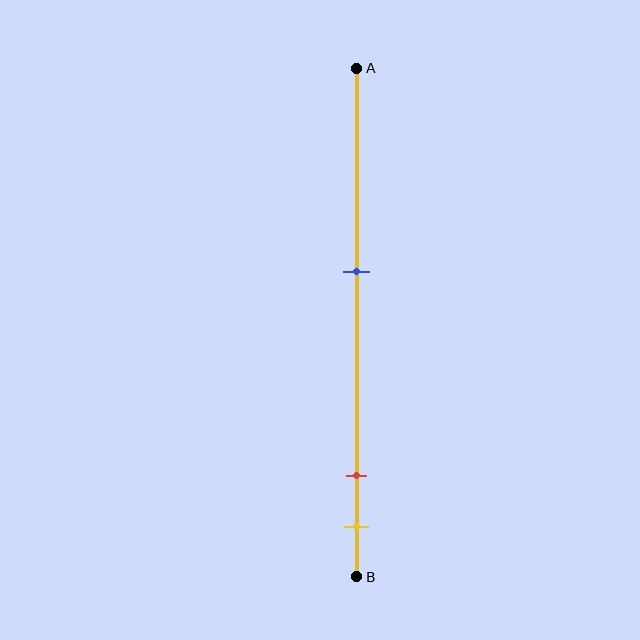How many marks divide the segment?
There are 3 marks dividing the segment.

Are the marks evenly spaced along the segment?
No, the marks are not evenly spaced.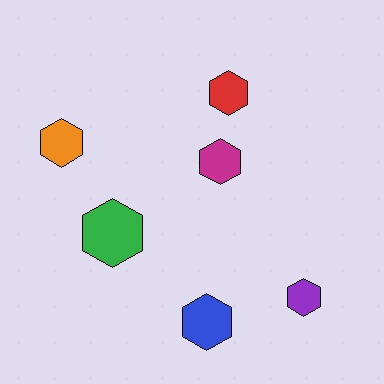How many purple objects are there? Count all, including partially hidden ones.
There is 1 purple object.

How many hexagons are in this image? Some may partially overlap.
There are 6 hexagons.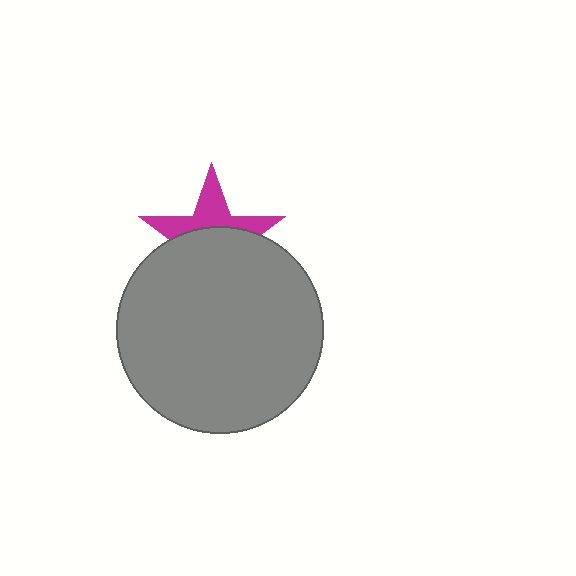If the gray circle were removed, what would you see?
You would see the complete magenta star.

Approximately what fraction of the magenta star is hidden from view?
Roughly 59% of the magenta star is hidden behind the gray circle.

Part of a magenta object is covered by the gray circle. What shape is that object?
It is a star.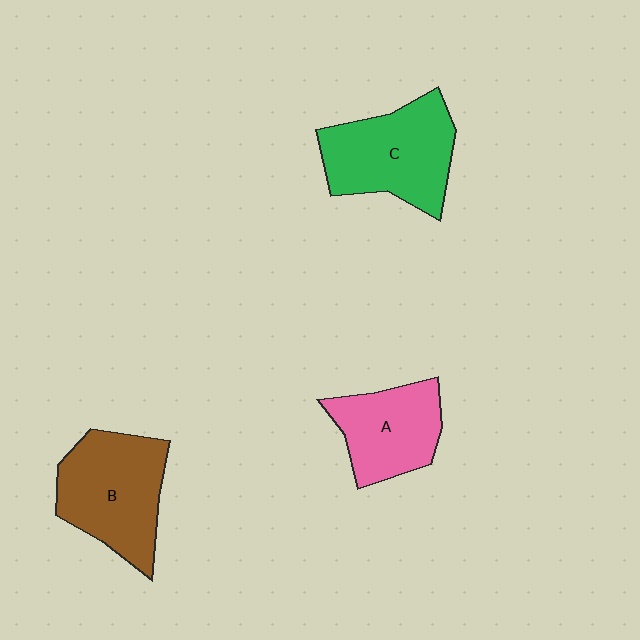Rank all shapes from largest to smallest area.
From largest to smallest: C (green), B (brown), A (pink).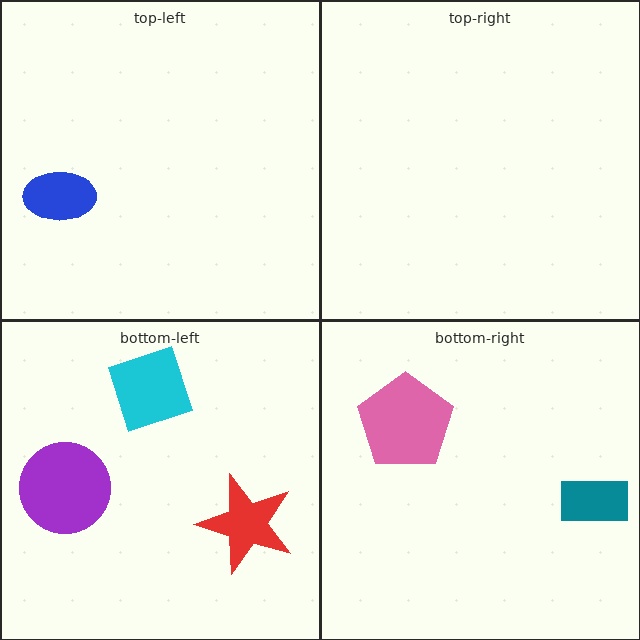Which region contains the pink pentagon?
The bottom-right region.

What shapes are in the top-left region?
The blue ellipse.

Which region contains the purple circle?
The bottom-left region.